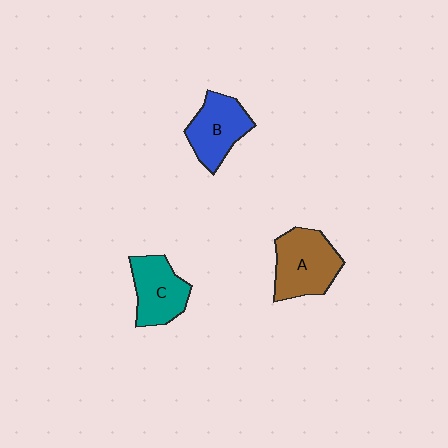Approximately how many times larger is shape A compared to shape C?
Approximately 1.2 times.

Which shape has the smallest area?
Shape C (teal).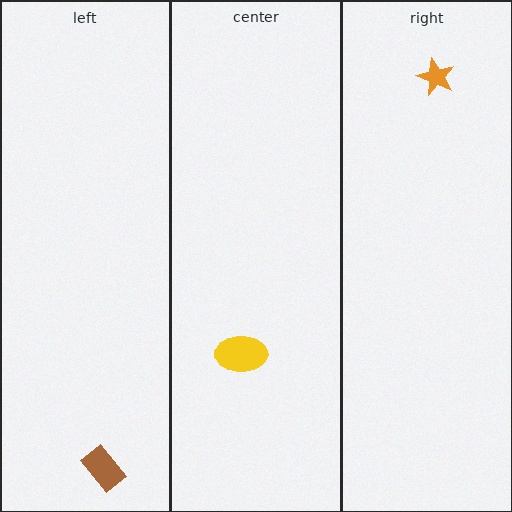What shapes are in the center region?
The yellow ellipse.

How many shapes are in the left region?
1.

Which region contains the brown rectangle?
The left region.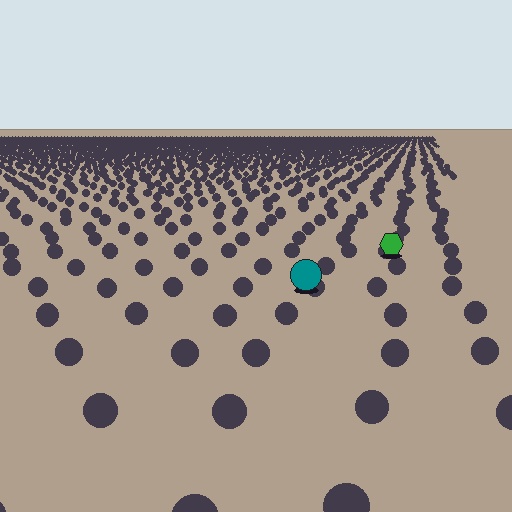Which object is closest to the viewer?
The teal circle is closest. The texture marks near it are larger and more spread out.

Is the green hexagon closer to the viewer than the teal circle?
No. The teal circle is closer — you can tell from the texture gradient: the ground texture is coarser near it.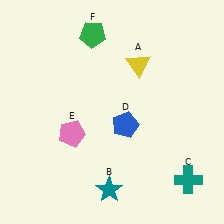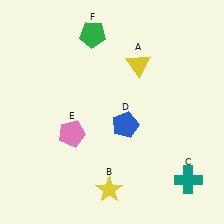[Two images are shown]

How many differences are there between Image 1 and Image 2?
There is 1 difference between the two images.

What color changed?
The star (B) changed from teal in Image 1 to yellow in Image 2.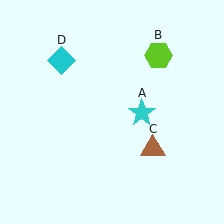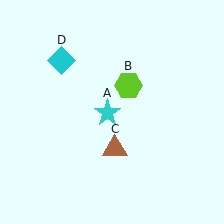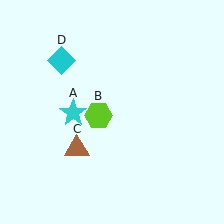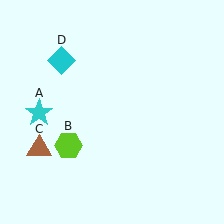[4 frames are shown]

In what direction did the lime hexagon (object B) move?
The lime hexagon (object B) moved down and to the left.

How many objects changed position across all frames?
3 objects changed position: cyan star (object A), lime hexagon (object B), brown triangle (object C).